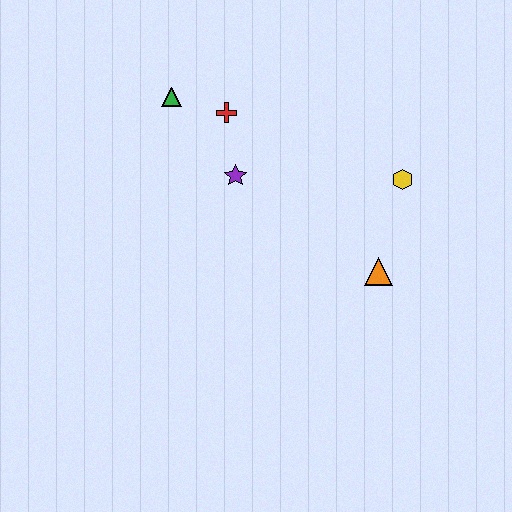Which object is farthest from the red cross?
The orange triangle is farthest from the red cross.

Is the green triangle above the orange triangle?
Yes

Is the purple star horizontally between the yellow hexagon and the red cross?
Yes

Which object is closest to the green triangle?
The red cross is closest to the green triangle.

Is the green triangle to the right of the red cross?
No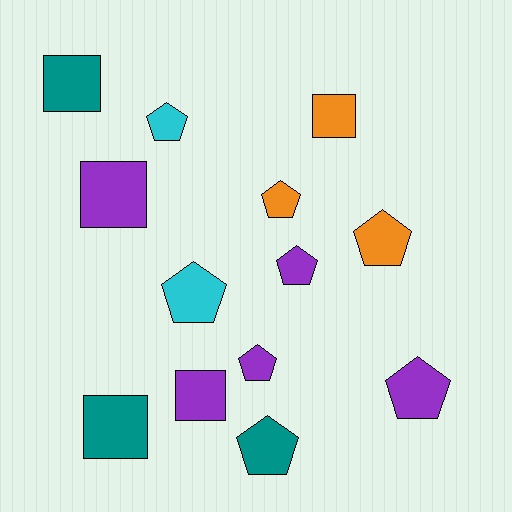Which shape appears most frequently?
Pentagon, with 8 objects.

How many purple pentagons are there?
There are 3 purple pentagons.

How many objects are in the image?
There are 13 objects.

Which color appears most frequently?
Purple, with 5 objects.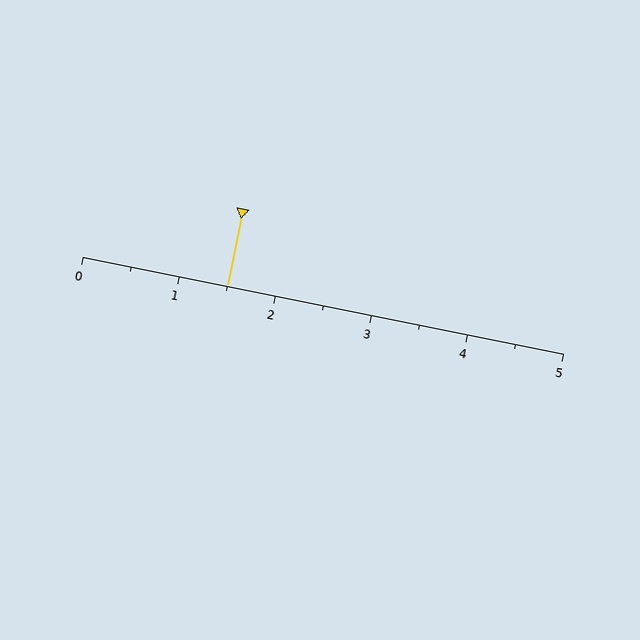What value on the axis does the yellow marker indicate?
The marker indicates approximately 1.5.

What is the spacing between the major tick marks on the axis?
The major ticks are spaced 1 apart.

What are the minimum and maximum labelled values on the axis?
The axis runs from 0 to 5.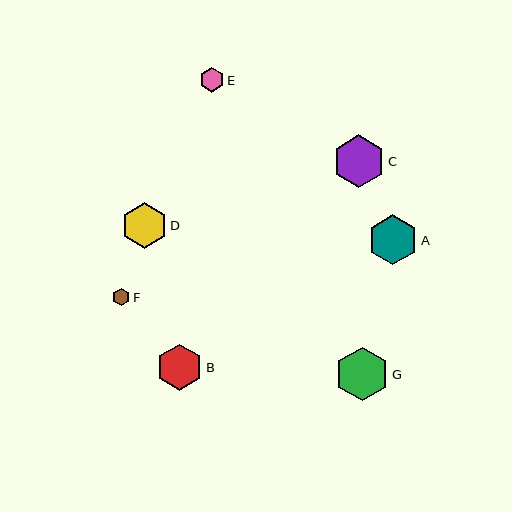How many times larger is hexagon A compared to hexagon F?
Hexagon A is approximately 2.9 times the size of hexagon F.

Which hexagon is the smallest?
Hexagon F is the smallest with a size of approximately 17 pixels.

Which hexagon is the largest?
Hexagon G is the largest with a size of approximately 54 pixels.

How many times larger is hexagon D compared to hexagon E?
Hexagon D is approximately 1.8 times the size of hexagon E.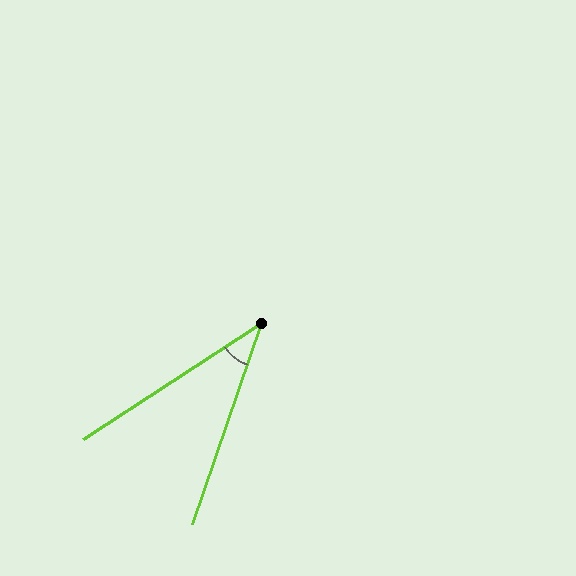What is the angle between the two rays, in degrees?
Approximately 38 degrees.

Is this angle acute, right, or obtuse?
It is acute.